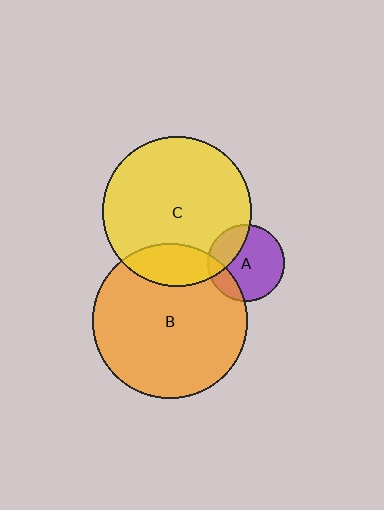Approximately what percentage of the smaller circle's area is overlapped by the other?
Approximately 20%.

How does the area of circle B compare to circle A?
Approximately 4.0 times.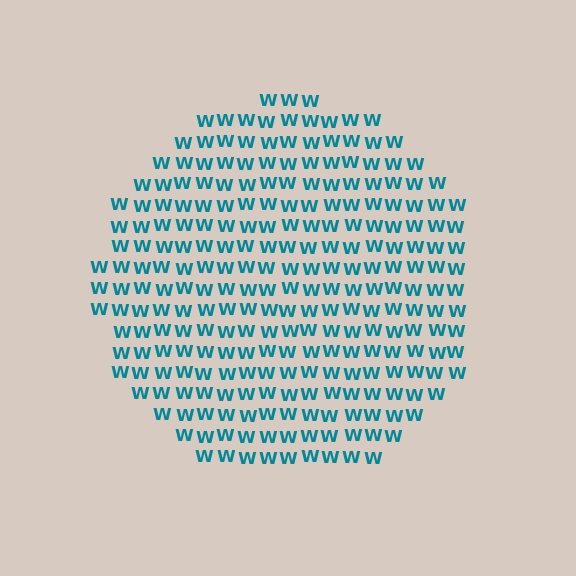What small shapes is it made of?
It is made of small letter W's.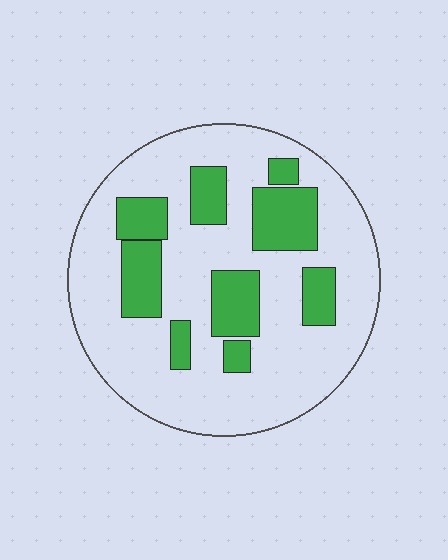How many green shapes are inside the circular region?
9.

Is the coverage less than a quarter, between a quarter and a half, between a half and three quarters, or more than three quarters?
Between a quarter and a half.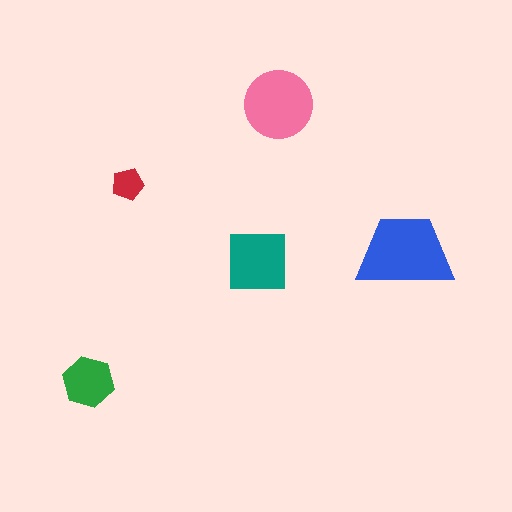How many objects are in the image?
There are 5 objects in the image.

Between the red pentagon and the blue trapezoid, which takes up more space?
The blue trapezoid.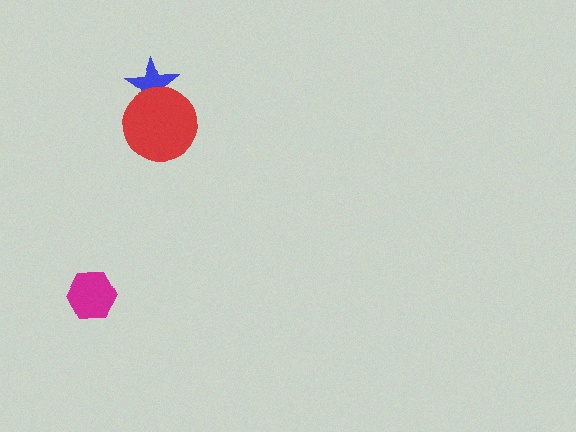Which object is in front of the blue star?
The red circle is in front of the blue star.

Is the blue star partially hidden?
Yes, it is partially covered by another shape.